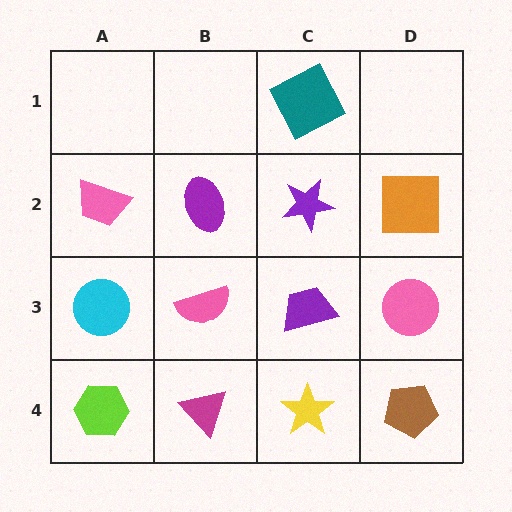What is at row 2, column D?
An orange square.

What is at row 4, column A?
A lime hexagon.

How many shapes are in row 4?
4 shapes.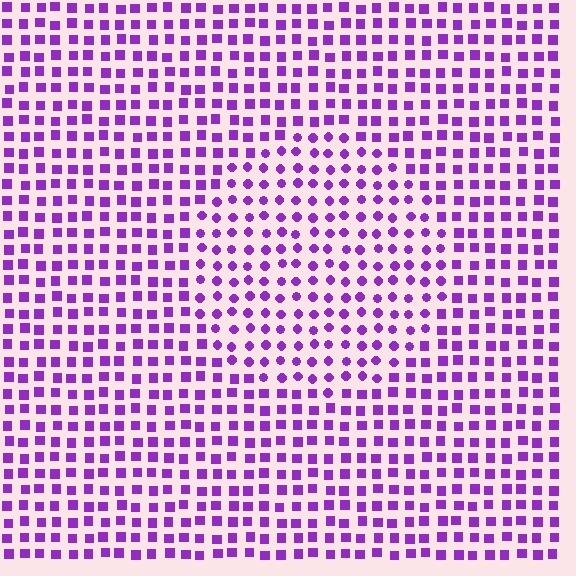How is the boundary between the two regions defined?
The boundary is defined by a change in element shape: circles inside vs. squares outside. All elements share the same color and spacing.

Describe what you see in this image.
The image is filled with small purple elements arranged in a uniform grid. A circle-shaped region contains circles, while the surrounding area contains squares. The boundary is defined purely by the change in element shape.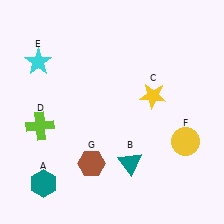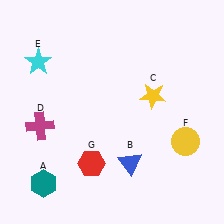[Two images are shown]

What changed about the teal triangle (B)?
In Image 1, B is teal. In Image 2, it changed to blue.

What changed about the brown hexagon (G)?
In Image 1, G is brown. In Image 2, it changed to red.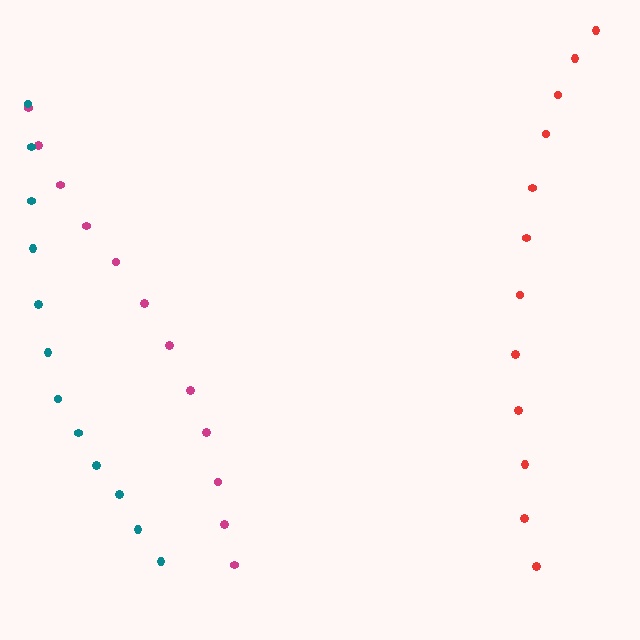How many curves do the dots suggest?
There are 3 distinct paths.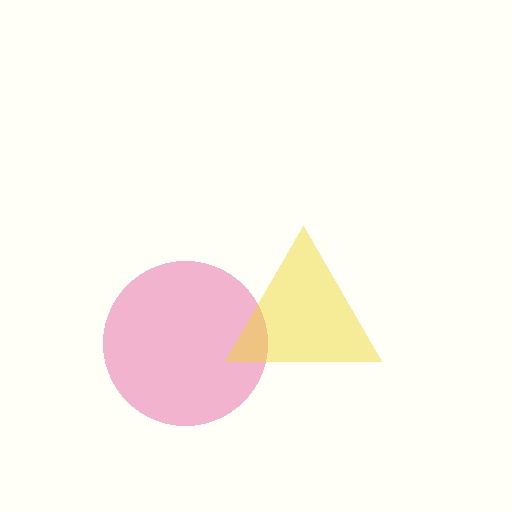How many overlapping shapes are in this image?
There are 2 overlapping shapes in the image.